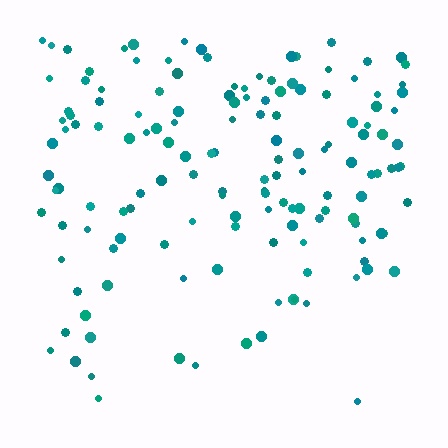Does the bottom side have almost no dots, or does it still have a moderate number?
Still a moderate number, just noticeably fewer than the top.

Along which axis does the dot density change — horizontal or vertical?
Vertical.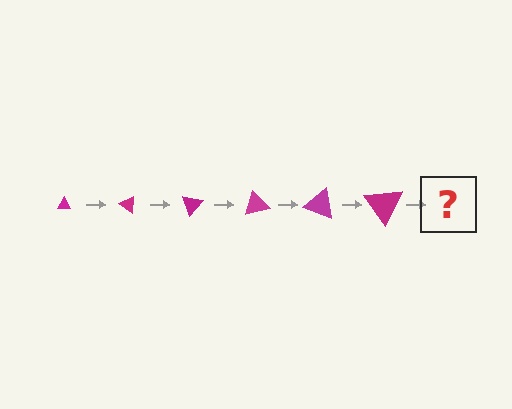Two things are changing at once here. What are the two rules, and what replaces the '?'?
The two rules are that the triangle grows larger each step and it rotates 35 degrees each step. The '?' should be a triangle, larger than the previous one and rotated 210 degrees from the start.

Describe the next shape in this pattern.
It should be a triangle, larger than the previous one and rotated 210 degrees from the start.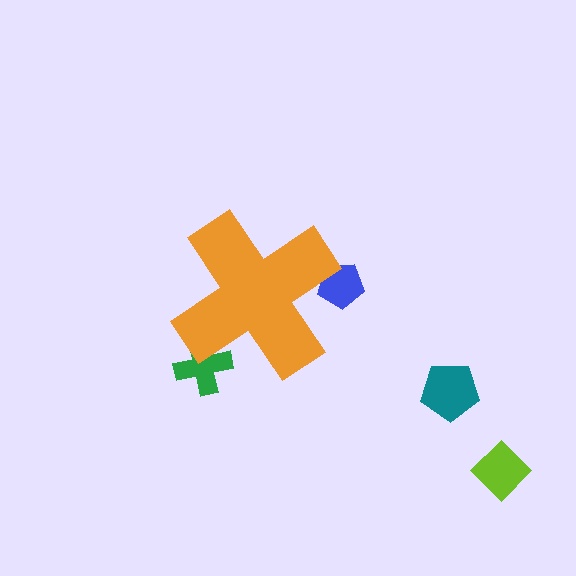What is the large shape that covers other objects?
An orange cross.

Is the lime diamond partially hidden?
No, the lime diamond is fully visible.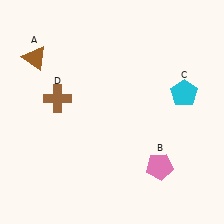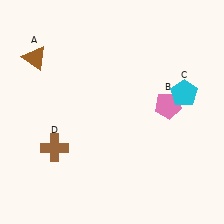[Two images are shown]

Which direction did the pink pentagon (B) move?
The pink pentagon (B) moved up.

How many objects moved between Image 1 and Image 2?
2 objects moved between the two images.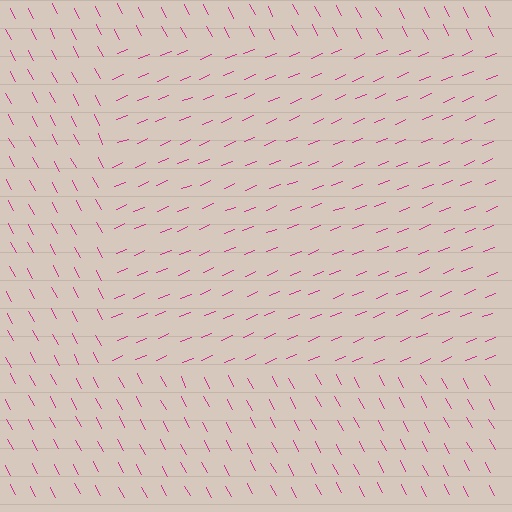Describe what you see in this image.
The image is filled with small magenta line segments. A rectangle region in the image has lines oriented differently from the surrounding lines, creating a visible texture boundary.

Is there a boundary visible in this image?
Yes, there is a texture boundary formed by a change in line orientation.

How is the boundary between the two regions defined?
The boundary is defined purely by a change in line orientation (approximately 85 degrees difference). All lines are the same color and thickness.